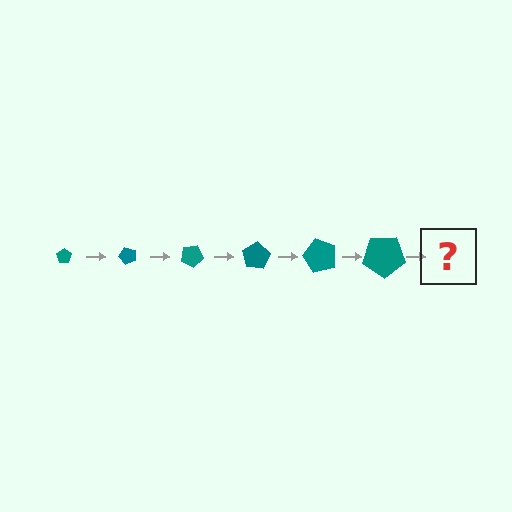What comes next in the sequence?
The next element should be a pentagon, larger than the previous one and rotated 300 degrees from the start.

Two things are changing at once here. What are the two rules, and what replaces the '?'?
The two rules are that the pentagon grows larger each step and it rotates 50 degrees each step. The '?' should be a pentagon, larger than the previous one and rotated 300 degrees from the start.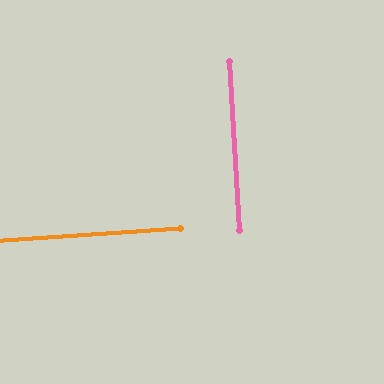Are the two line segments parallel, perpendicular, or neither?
Perpendicular — they meet at approximately 90°.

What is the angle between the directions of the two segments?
Approximately 90 degrees.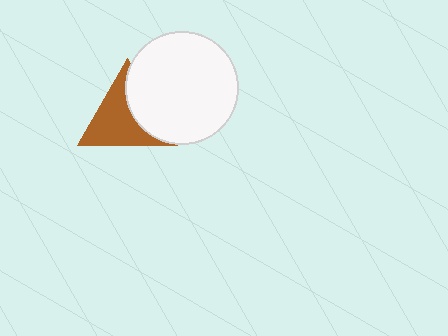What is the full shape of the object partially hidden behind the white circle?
The partially hidden object is a brown triangle.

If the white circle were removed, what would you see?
You would see the complete brown triangle.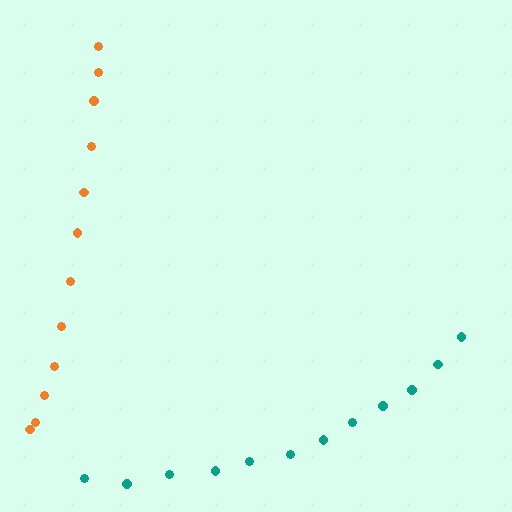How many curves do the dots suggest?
There are 2 distinct paths.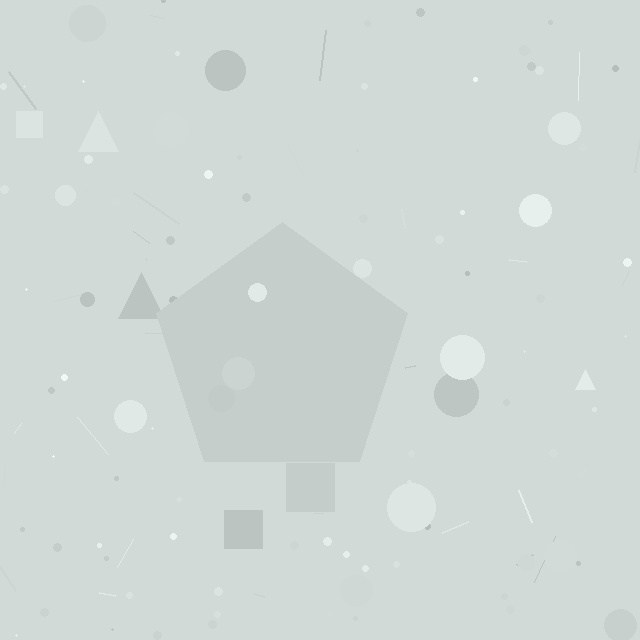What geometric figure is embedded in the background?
A pentagon is embedded in the background.